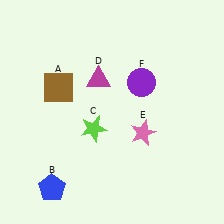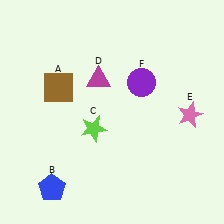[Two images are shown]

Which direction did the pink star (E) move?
The pink star (E) moved right.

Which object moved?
The pink star (E) moved right.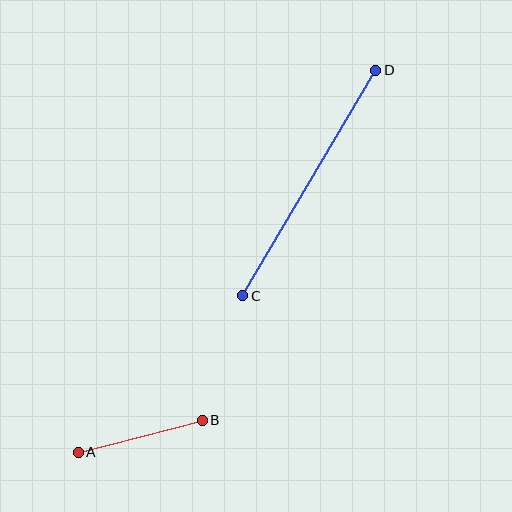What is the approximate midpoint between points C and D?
The midpoint is at approximately (309, 183) pixels.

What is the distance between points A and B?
The distance is approximately 128 pixels.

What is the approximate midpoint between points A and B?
The midpoint is at approximately (140, 436) pixels.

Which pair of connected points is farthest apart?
Points C and D are farthest apart.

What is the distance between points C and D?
The distance is approximately 262 pixels.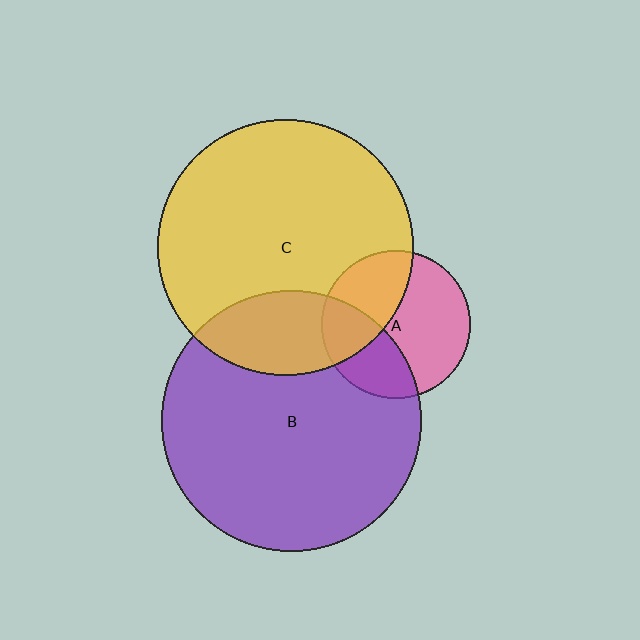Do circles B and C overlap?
Yes.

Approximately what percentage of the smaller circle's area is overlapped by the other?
Approximately 20%.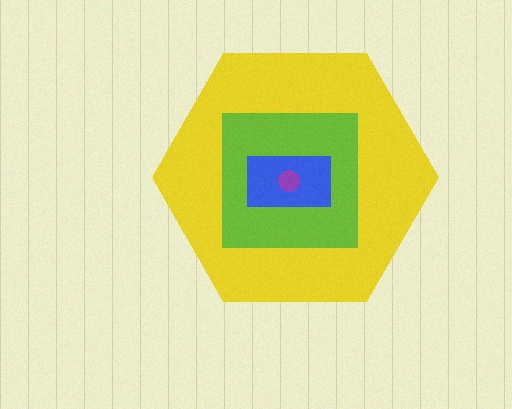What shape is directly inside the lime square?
The blue rectangle.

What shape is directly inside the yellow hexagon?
The lime square.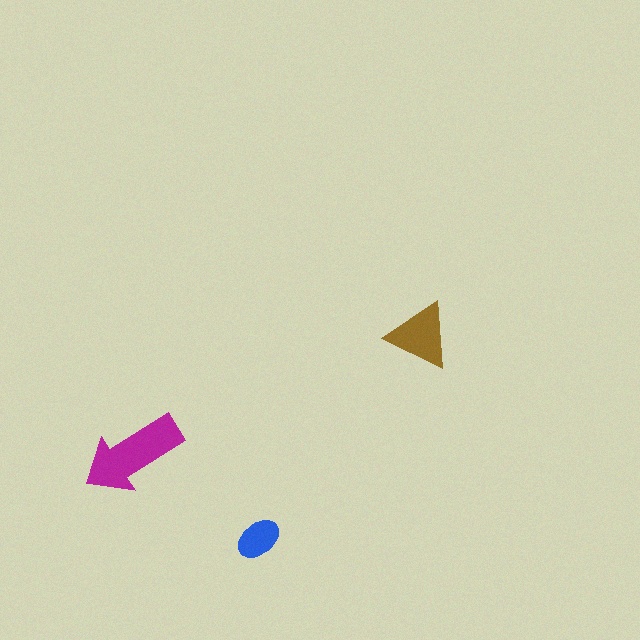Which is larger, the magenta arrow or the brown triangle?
The magenta arrow.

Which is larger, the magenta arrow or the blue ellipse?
The magenta arrow.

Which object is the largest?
The magenta arrow.